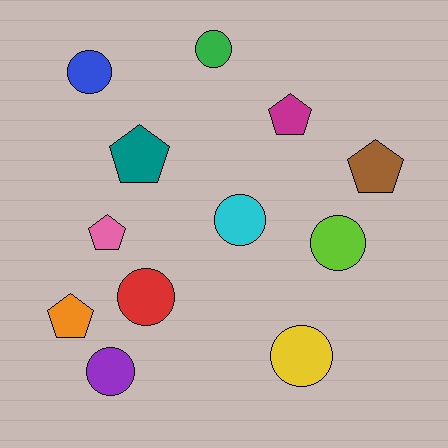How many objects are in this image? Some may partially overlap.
There are 12 objects.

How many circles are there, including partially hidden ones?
There are 7 circles.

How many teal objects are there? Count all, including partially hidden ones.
There is 1 teal object.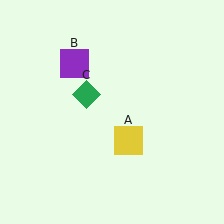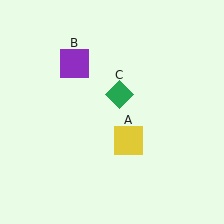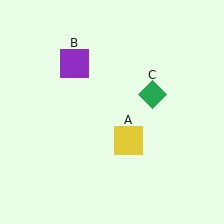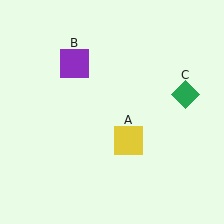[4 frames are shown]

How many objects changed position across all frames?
1 object changed position: green diamond (object C).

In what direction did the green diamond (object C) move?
The green diamond (object C) moved right.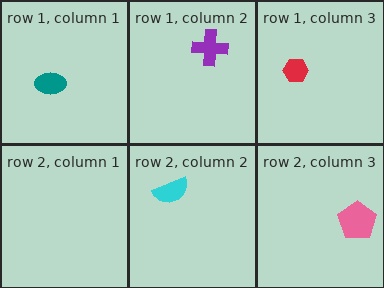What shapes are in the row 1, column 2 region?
The purple cross.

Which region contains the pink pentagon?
The row 2, column 3 region.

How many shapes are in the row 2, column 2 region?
1.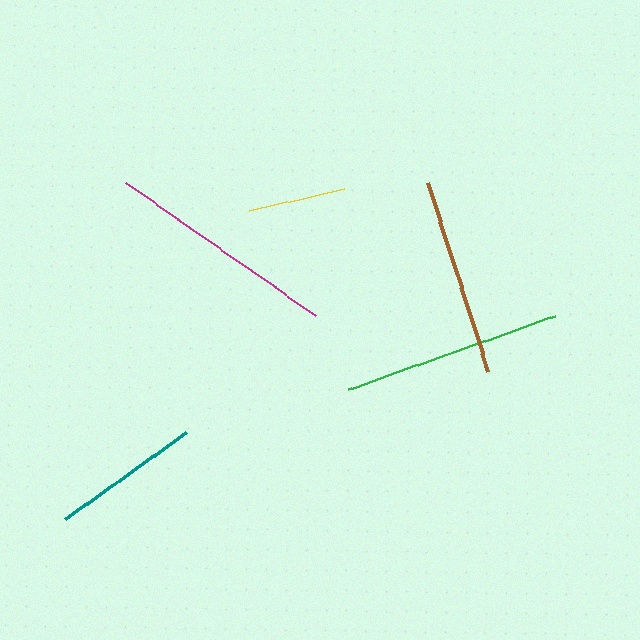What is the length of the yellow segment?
The yellow segment is approximately 98 pixels long.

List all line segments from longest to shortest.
From longest to shortest: magenta, green, brown, teal, yellow.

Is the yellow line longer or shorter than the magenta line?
The magenta line is longer than the yellow line.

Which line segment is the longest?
The magenta line is the longest at approximately 232 pixels.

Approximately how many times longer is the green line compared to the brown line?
The green line is approximately 1.1 times the length of the brown line.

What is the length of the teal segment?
The teal segment is approximately 149 pixels long.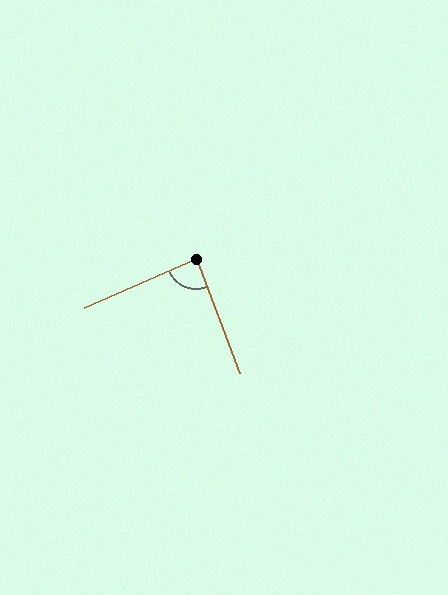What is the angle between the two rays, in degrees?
Approximately 87 degrees.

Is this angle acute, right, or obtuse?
It is approximately a right angle.